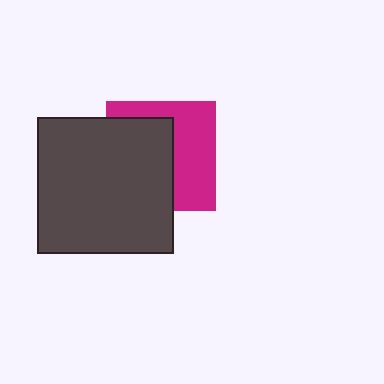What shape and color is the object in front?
The object in front is a dark gray square.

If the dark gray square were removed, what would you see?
You would see the complete magenta square.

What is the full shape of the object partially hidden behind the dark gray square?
The partially hidden object is a magenta square.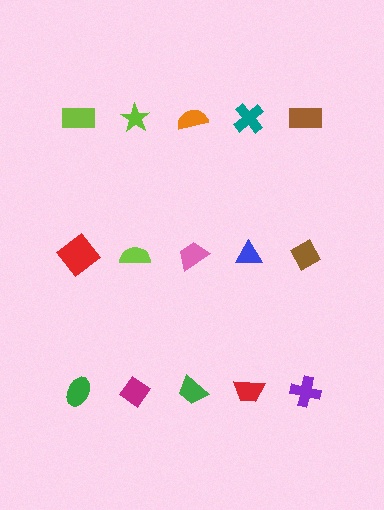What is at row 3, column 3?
A green trapezoid.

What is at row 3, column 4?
A red trapezoid.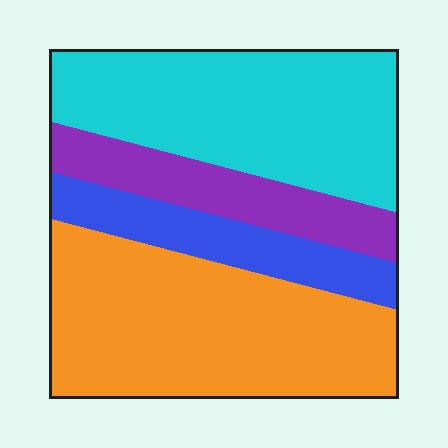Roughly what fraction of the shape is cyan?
Cyan takes up about one third (1/3) of the shape.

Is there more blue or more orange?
Orange.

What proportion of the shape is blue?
Blue covers roughly 15% of the shape.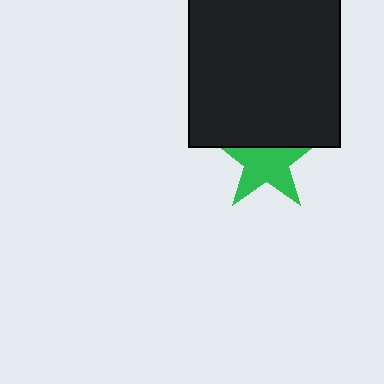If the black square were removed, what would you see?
You would see the complete green star.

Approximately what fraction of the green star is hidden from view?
Roughly 30% of the green star is hidden behind the black square.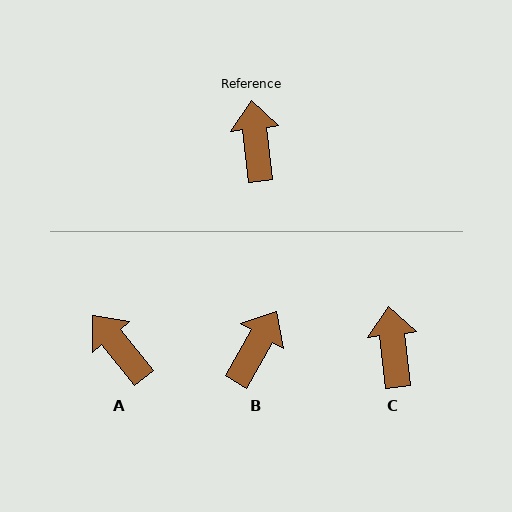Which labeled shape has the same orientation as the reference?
C.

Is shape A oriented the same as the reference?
No, it is off by about 33 degrees.